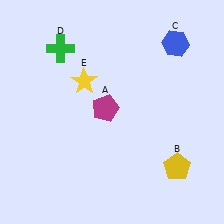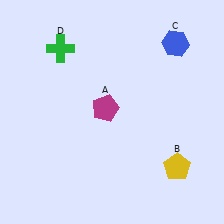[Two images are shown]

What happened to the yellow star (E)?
The yellow star (E) was removed in Image 2. It was in the top-left area of Image 1.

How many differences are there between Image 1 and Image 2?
There is 1 difference between the two images.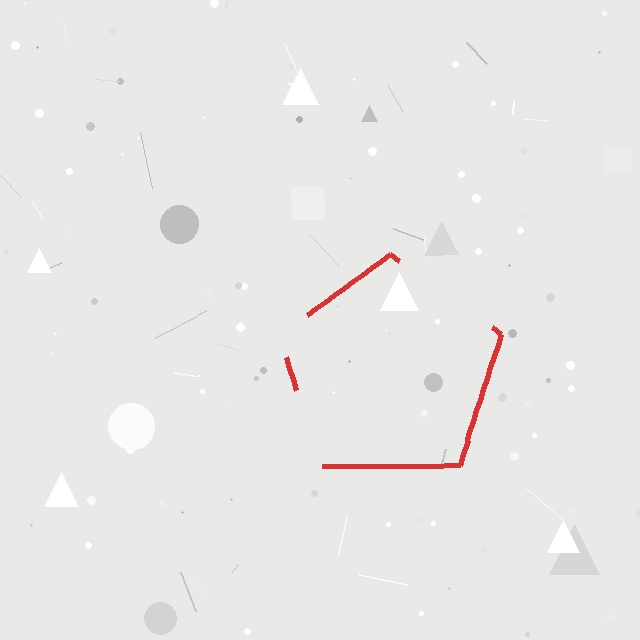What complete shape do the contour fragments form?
The contour fragments form a pentagon.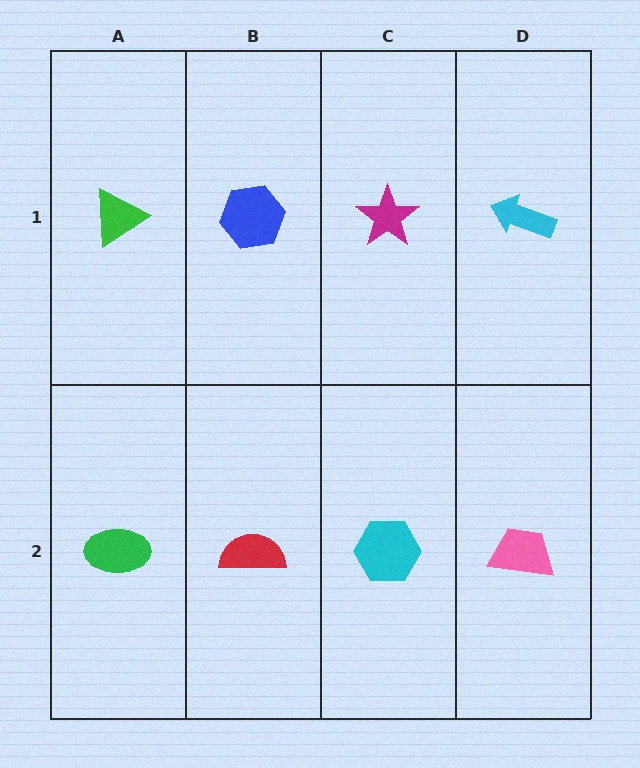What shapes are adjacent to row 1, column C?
A cyan hexagon (row 2, column C), a blue hexagon (row 1, column B), a cyan arrow (row 1, column D).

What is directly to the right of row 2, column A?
A red semicircle.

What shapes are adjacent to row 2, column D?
A cyan arrow (row 1, column D), a cyan hexagon (row 2, column C).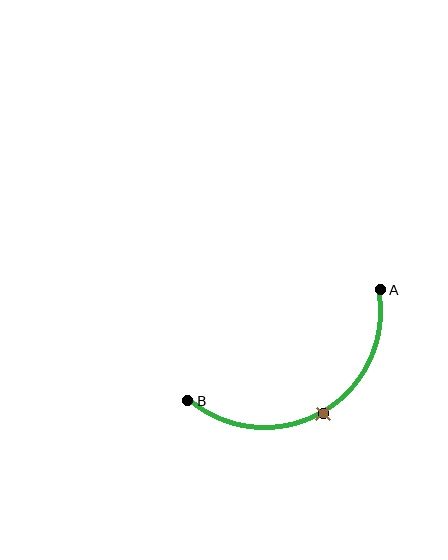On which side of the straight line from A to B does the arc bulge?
The arc bulges below the straight line connecting A and B.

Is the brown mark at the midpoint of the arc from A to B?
Yes. The brown mark lies on the arc at equal arc-length from both A and B — it is the arc midpoint.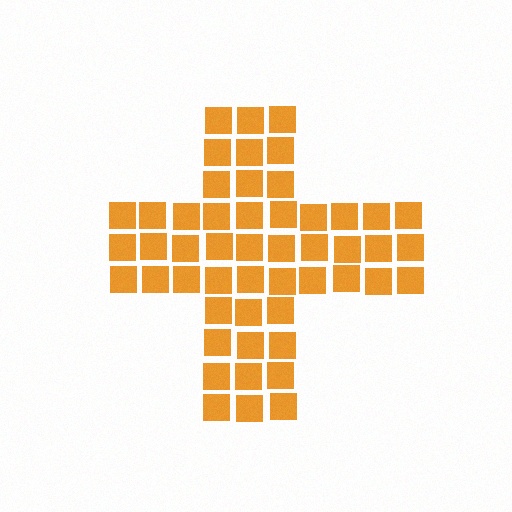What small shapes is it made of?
It is made of small squares.